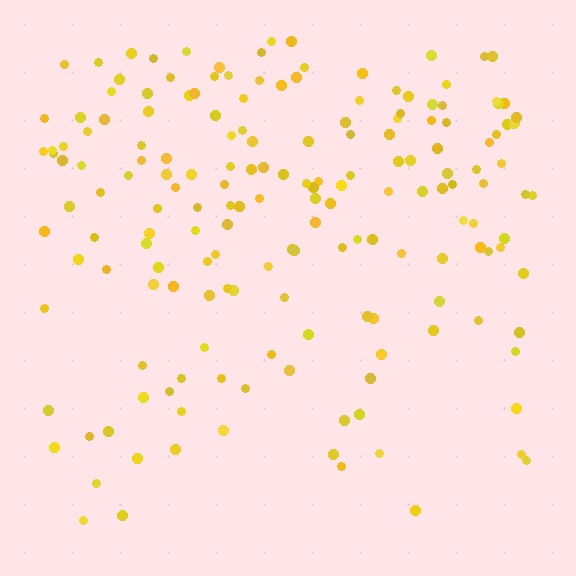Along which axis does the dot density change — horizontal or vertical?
Vertical.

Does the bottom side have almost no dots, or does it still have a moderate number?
Still a moderate number, just noticeably fewer than the top.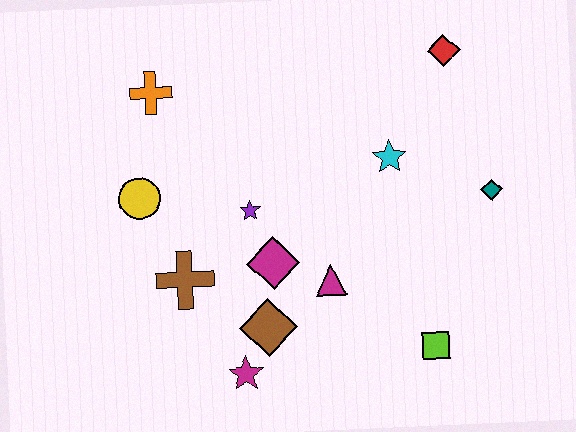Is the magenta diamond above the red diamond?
No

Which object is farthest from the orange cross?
The lime square is farthest from the orange cross.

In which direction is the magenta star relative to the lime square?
The magenta star is to the left of the lime square.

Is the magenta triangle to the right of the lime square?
No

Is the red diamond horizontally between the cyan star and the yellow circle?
No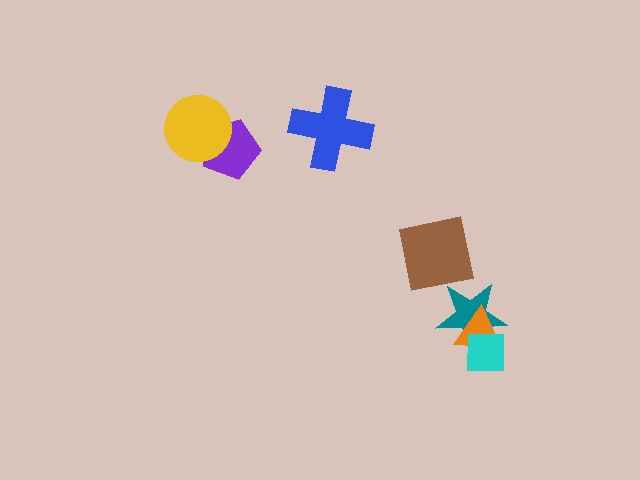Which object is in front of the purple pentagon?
The yellow circle is in front of the purple pentagon.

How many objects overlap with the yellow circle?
1 object overlaps with the yellow circle.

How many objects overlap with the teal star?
3 objects overlap with the teal star.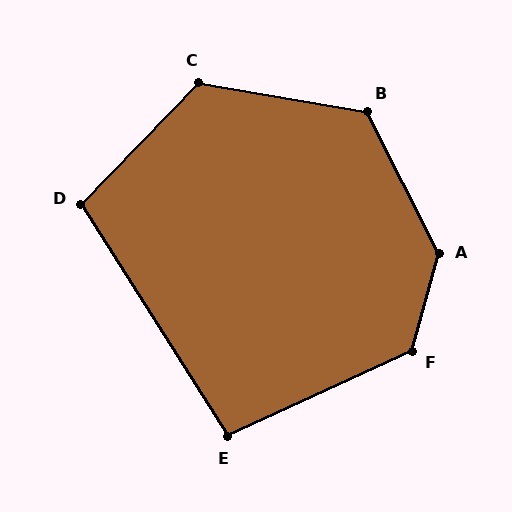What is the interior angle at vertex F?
Approximately 130 degrees (obtuse).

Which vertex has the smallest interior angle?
E, at approximately 98 degrees.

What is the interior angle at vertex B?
Approximately 126 degrees (obtuse).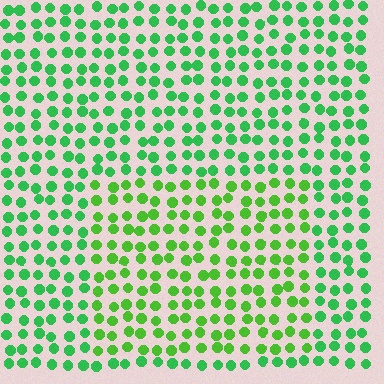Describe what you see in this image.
The image is filled with small green elements in a uniform arrangement. A rectangle-shaped region is visible where the elements are tinted to a slightly different hue, forming a subtle color boundary.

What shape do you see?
I see a rectangle.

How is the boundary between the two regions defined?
The boundary is defined purely by a slight shift in hue (about 25 degrees). Spacing, size, and orientation are identical on both sides.